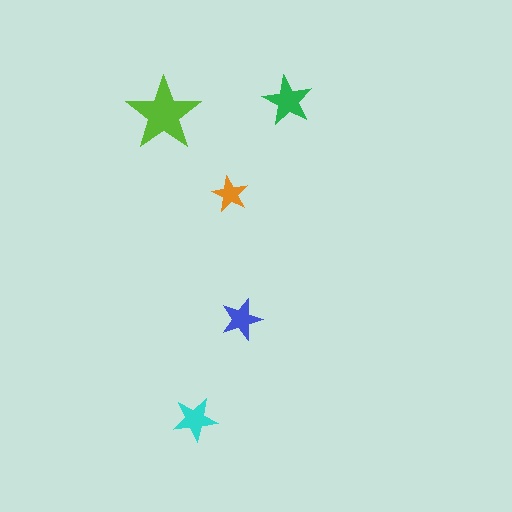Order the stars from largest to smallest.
the lime one, the green one, the cyan one, the blue one, the orange one.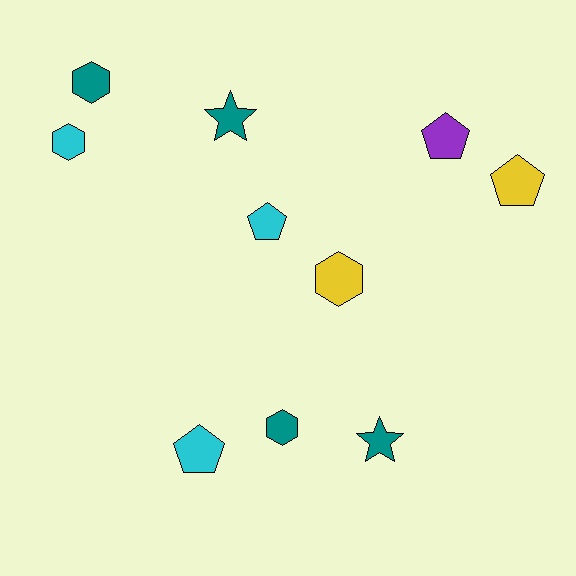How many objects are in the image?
There are 10 objects.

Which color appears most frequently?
Teal, with 4 objects.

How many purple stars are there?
There are no purple stars.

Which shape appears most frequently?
Pentagon, with 4 objects.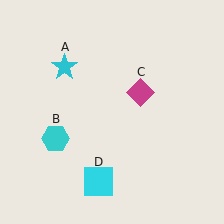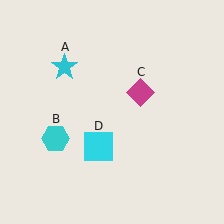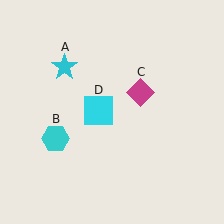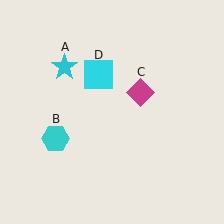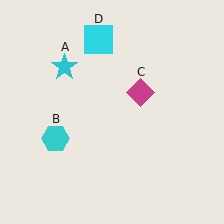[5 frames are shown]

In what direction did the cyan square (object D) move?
The cyan square (object D) moved up.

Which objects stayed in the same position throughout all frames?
Cyan star (object A) and cyan hexagon (object B) and magenta diamond (object C) remained stationary.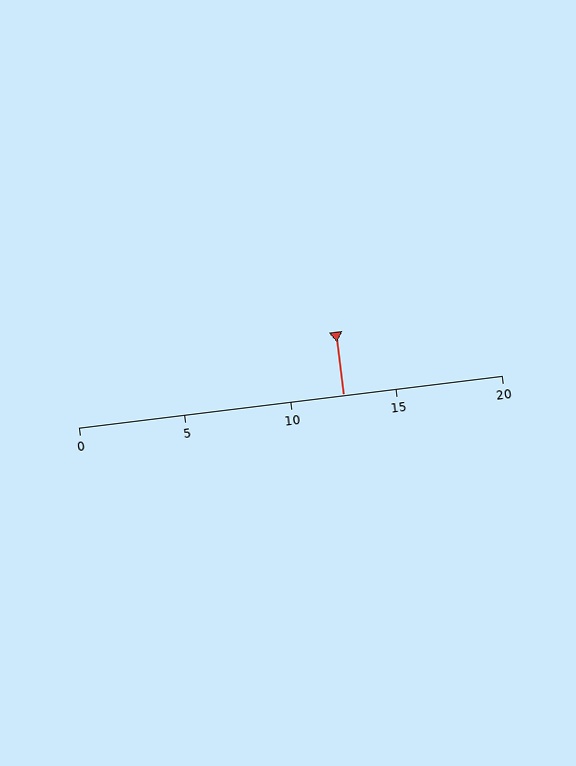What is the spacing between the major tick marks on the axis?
The major ticks are spaced 5 apart.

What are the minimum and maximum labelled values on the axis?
The axis runs from 0 to 20.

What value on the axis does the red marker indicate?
The marker indicates approximately 12.5.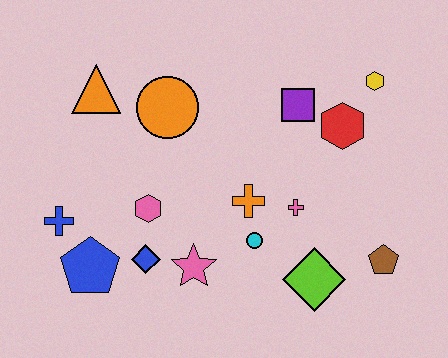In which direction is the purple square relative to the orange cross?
The purple square is above the orange cross.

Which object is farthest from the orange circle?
The brown pentagon is farthest from the orange circle.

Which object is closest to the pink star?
The blue diamond is closest to the pink star.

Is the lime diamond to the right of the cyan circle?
Yes